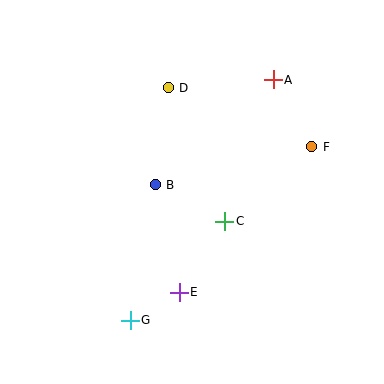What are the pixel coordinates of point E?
Point E is at (179, 292).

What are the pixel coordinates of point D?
Point D is at (168, 88).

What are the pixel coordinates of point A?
Point A is at (273, 80).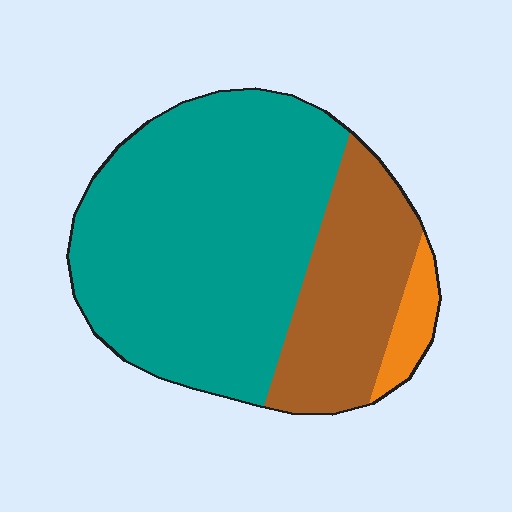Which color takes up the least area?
Orange, at roughly 5%.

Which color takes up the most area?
Teal, at roughly 70%.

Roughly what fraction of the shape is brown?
Brown takes up about one quarter (1/4) of the shape.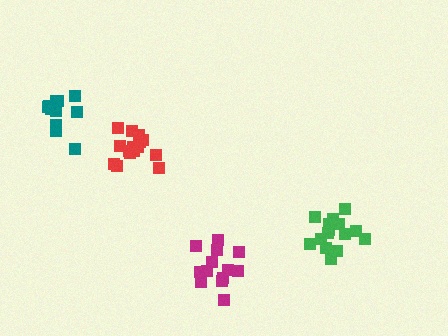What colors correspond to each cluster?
The clusters are colored: red, magenta, green, teal.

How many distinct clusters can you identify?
There are 4 distinct clusters.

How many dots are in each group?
Group 1: 15 dots, Group 2: 13 dots, Group 3: 15 dots, Group 4: 11 dots (54 total).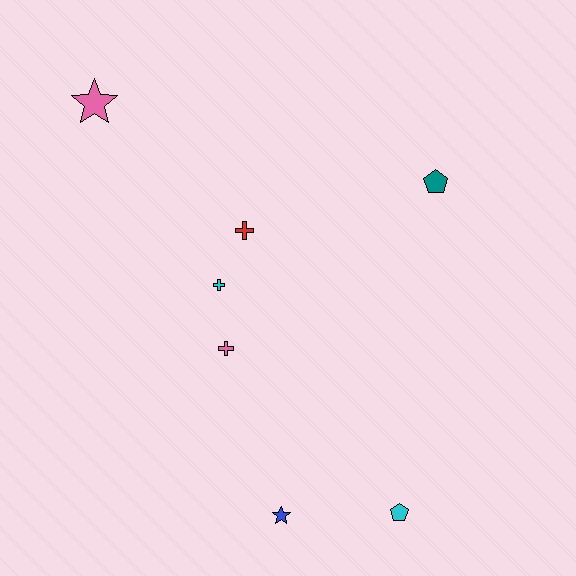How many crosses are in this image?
There are 3 crosses.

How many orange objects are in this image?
There are no orange objects.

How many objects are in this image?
There are 7 objects.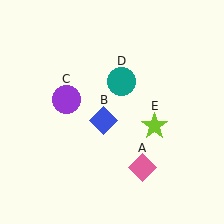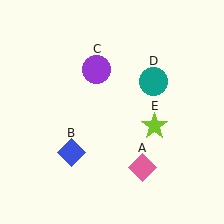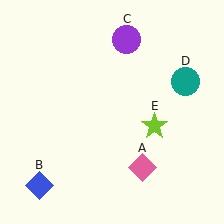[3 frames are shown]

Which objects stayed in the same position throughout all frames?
Pink diamond (object A) and lime star (object E) remained stationary.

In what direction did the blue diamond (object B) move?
The blue diamond (object B) moved down and to the left.